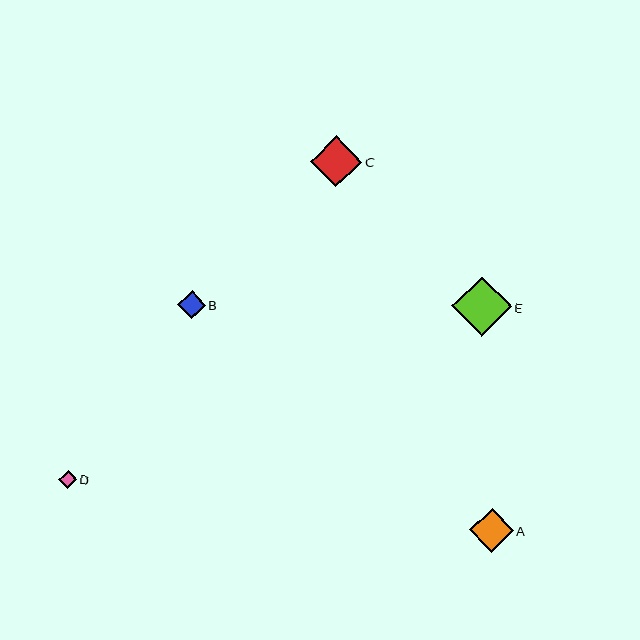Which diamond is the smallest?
Diamond D is the smallest with a size of approximately 18 pixels.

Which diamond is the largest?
Diamond E is the largest with a size of approximately 59 pixels.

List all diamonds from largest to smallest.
From largest to smallest: E, C, A, B, D.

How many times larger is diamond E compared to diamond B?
Diamond E is approximately 2.1 times the size of diamond B.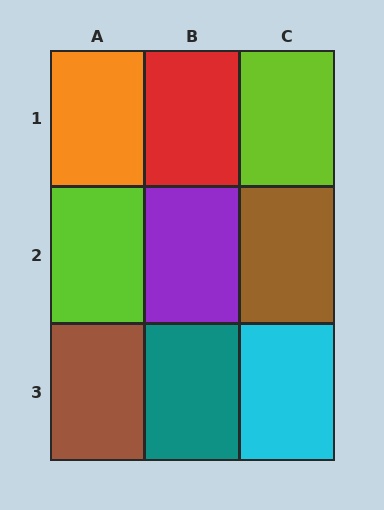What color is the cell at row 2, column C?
Brown.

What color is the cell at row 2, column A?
Lime.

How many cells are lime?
2 cells are lime.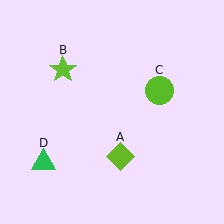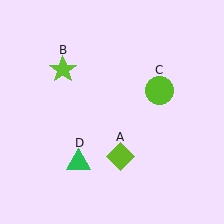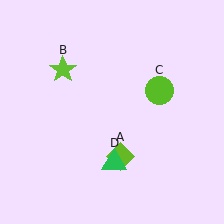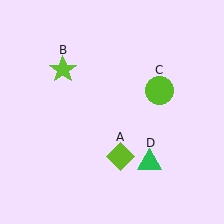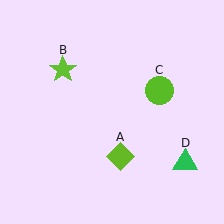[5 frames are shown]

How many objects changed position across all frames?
1 object changed position: green triangle (object D).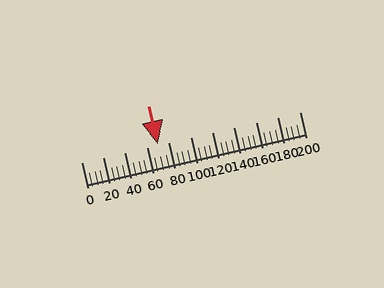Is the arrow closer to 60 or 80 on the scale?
The arrow is closer to 80.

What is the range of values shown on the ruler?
The ruler shows values from 0 to 200.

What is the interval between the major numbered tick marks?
The major tick marks are spaced 20 units apart.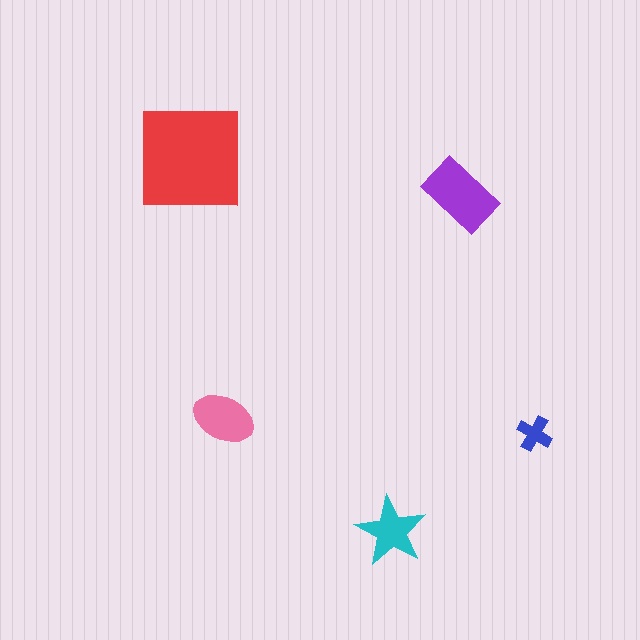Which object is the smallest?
The blue cross.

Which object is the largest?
The red square.